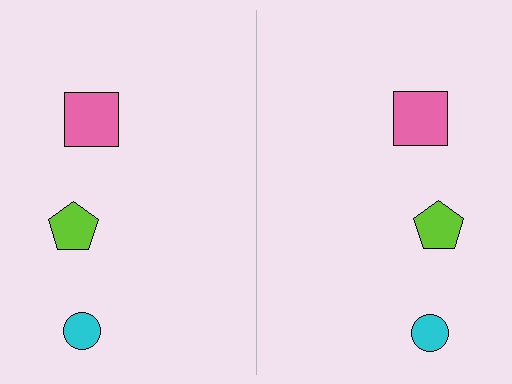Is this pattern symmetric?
Yes, this pattern has bilateral (reflection) symmetry.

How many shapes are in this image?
There are 6 shapes in this image.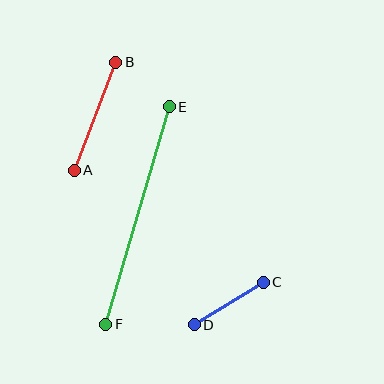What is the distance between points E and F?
The distance is approximately 227 pixels.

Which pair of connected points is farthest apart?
Points E and F are farthest apart.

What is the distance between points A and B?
The distance is approximately 116 pixels.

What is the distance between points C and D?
The distance is approximately 81 pixels.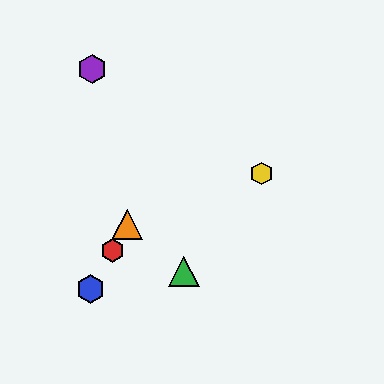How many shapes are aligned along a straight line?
3 shapes (the red hexagon, the blue hexagon, the orange triangle) are aligned along a straight line.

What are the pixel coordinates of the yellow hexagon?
The yellow hexagon is at (262, 174).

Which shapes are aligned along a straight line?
The red hexagon, the blue hexagon, the orange triangle are aligned along a straight line.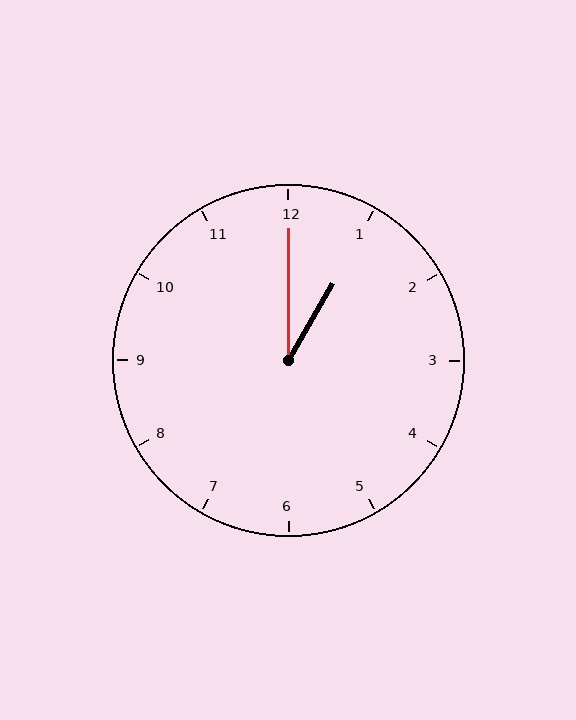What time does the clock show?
1:00.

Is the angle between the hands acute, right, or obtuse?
It is acute.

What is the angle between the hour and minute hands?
Approximately 30 degrees.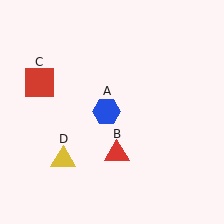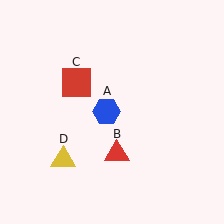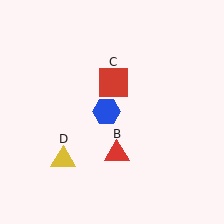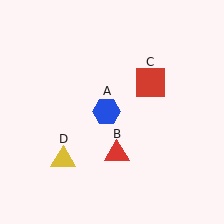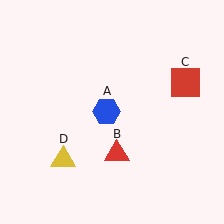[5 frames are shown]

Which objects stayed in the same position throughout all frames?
Blue hexagon (object A) and red triangle (object B) and yellow triangle (object D) remained stationary.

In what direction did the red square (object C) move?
The red square (object C) moved right.